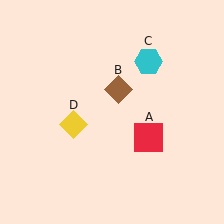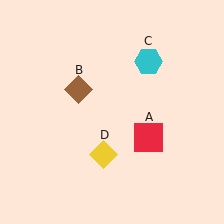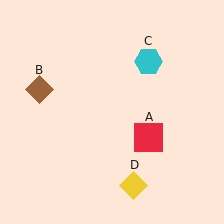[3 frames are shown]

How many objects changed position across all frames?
2 objects changed position: brown diamond (object B), yellow diamond (object D).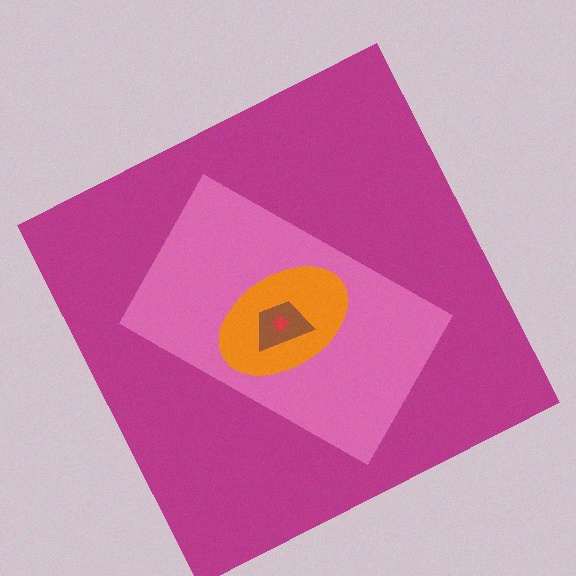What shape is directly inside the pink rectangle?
The orange ellipse.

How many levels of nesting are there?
5.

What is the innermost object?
The red cross.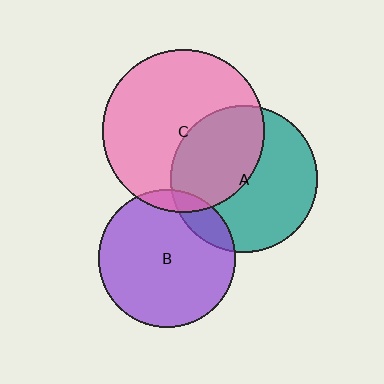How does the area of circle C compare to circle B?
Approximately 1.4 times.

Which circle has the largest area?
Circle C (pink).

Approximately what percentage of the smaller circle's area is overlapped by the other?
Approximately 5%.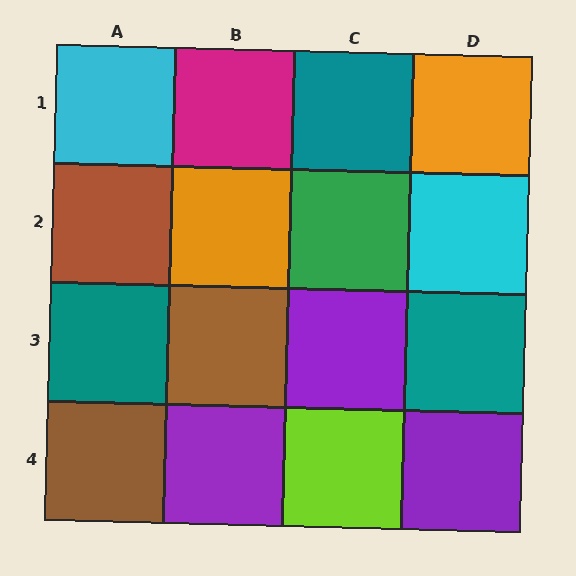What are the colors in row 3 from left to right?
Teal, brown, purple, teal.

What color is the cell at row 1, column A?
Cyan.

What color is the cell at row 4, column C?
Lime.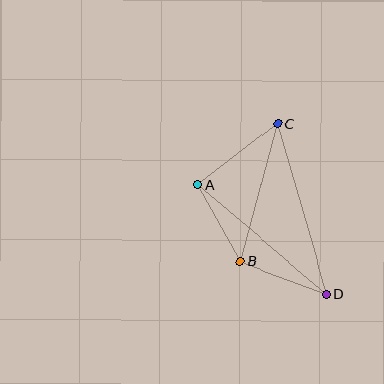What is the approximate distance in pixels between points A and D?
The distance between A and D is approximately 169 pixels.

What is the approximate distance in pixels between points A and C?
The distance between A and C is approximately 101 pixels.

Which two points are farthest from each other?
Points C and D are farthest from each other.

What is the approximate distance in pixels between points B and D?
The distance between B and D is approximately 92 pixels.